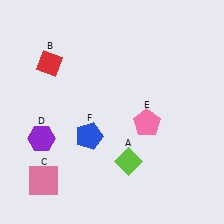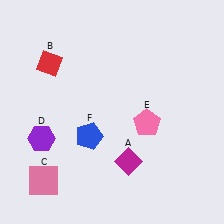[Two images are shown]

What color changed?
The diamond (A) changed from lime in Image 1 to magenta in Image 2.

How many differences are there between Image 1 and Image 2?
There is 1 difference between the two images.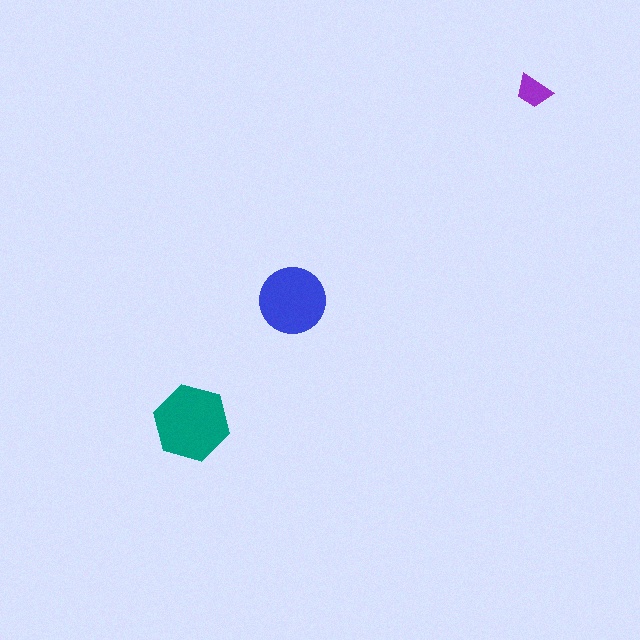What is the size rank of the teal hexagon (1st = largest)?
1st.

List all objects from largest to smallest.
The teal hexagon, the blue circle, the purple trapezoid.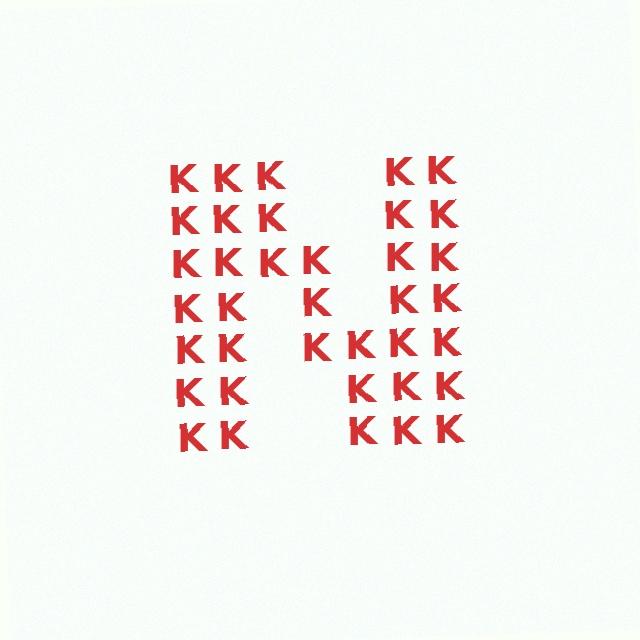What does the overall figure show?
The overall figure shows the letter N.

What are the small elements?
The small elements are letter K's.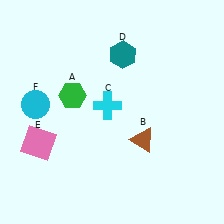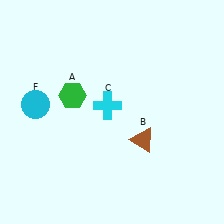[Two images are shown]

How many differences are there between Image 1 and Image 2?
There are 2 differences between the two images.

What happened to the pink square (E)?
The pink square (E) was removed in Image 2. It was in the bottom-left area of Image 1.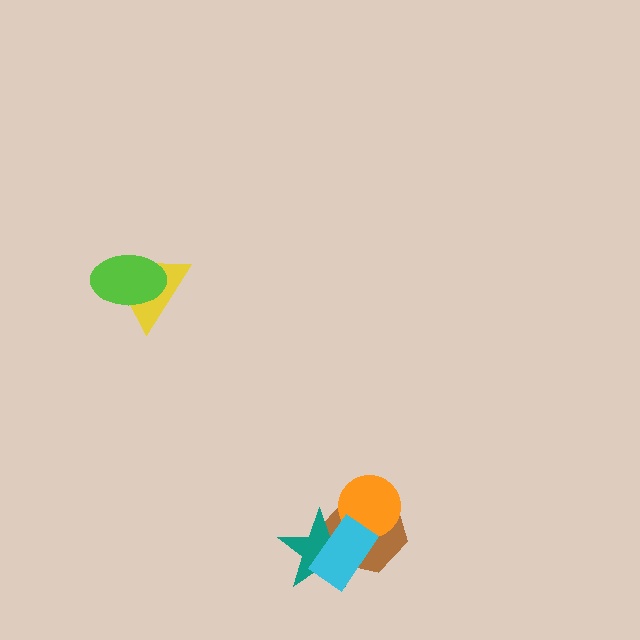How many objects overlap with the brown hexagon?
3 objects overlap with the brown hexagon.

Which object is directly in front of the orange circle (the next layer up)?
The teal star is directly in front of the orange circle.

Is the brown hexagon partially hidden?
Yes, it is partially covered by another shape.